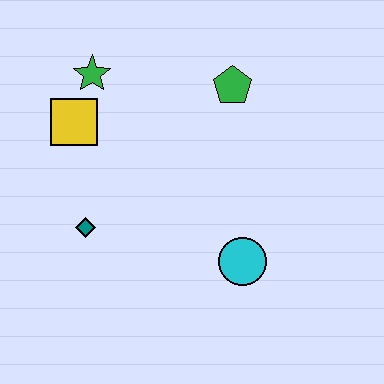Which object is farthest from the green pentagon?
The teal diamond is farthest from the green pentagon.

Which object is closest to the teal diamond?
The yellow square is closest to the teal diamond.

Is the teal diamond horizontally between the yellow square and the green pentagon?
Yes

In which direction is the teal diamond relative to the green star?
The teal diamond is below the green star.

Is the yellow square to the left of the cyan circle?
Yes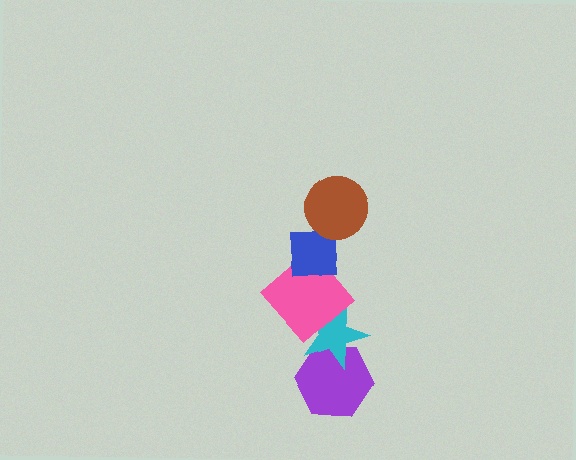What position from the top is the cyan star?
The cyan star is 4th from the top.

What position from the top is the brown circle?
The brown circle is 1st from the top.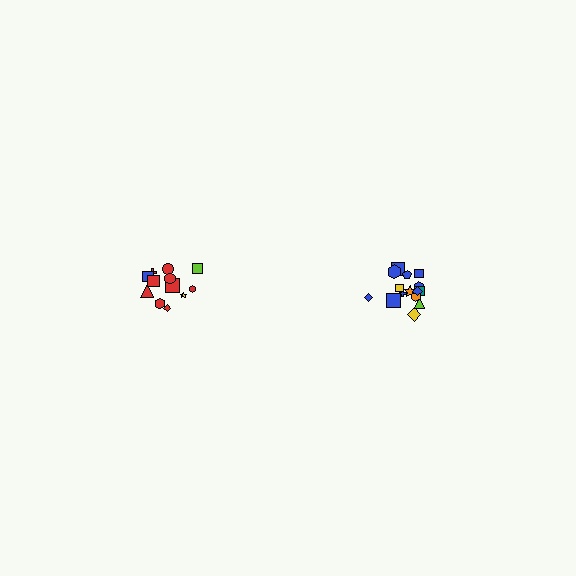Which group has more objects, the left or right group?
The right group.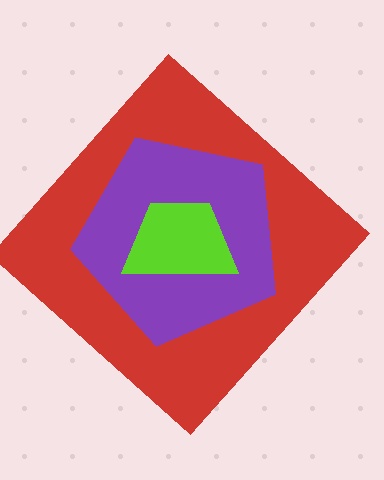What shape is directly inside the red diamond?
The purple pentagon.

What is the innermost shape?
The lime trapezoid.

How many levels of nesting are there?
3.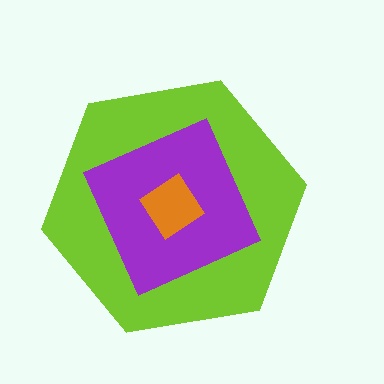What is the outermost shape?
The lime hexagon.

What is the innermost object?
The orange diamond.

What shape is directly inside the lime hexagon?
The purple diamond.